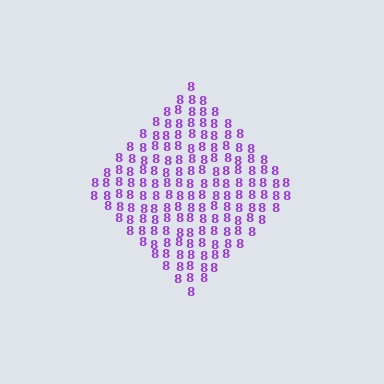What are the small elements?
The small elements are digit 8's.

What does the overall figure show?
The overall figure shows a diamond.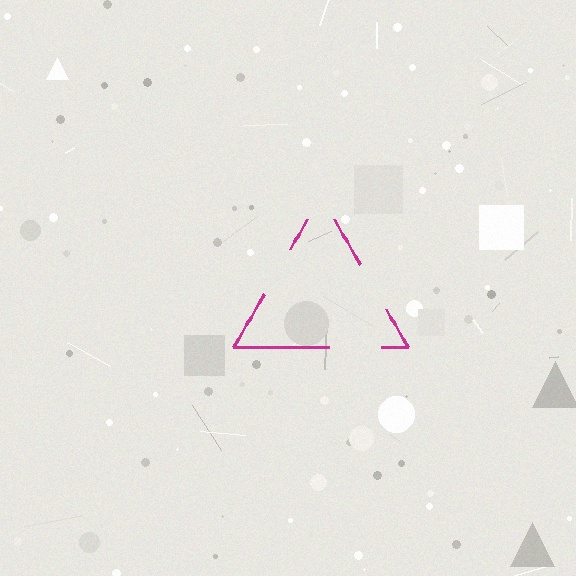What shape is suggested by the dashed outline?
The dashed outline suggests a triangle.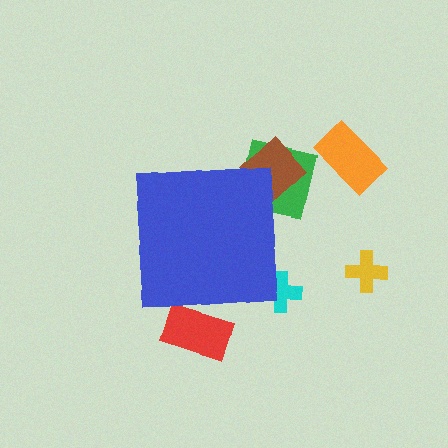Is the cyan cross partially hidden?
Yes, the cyan cross is partially hidden behind the blue square.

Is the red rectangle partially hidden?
Yes, the red rectangle is partially hidden behind the blue square.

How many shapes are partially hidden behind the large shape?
4 shapes are partially hidden.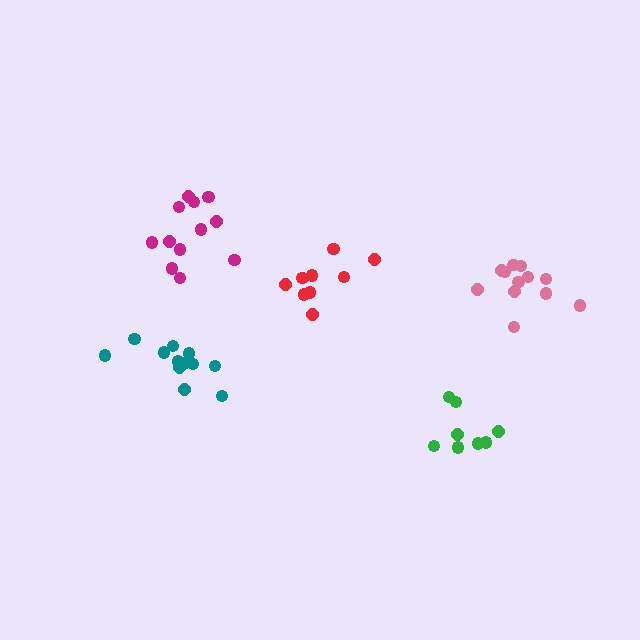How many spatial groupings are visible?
There are 5 spatial groupings.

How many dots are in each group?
Group 1: 12 dots, Group 2: 8 dots, Group 3: 12 dots, Group 4: 9 dots, Group 5: 12 dots (53 total).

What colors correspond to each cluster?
The clusters are colored: teal, green, magenta, red, pink.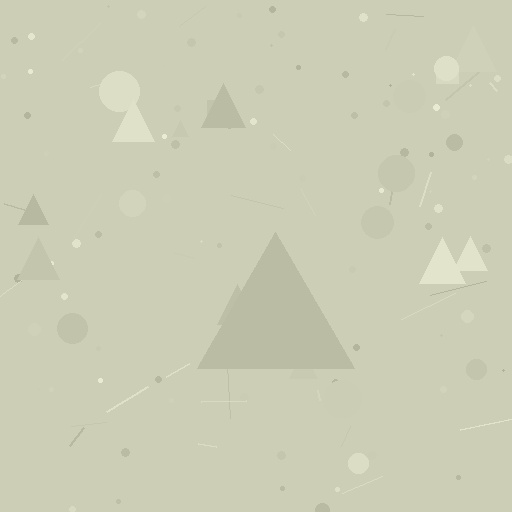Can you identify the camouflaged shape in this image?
The camouflaged shape is a triangle.